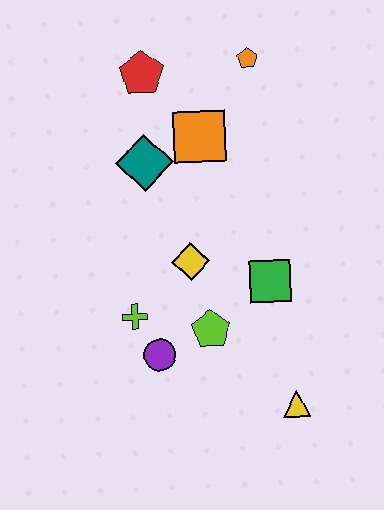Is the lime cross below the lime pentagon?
No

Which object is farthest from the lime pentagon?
The orange pentagon is farthest from the lime pentagon.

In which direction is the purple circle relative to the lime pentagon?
The purple circle is to the left of the lime pentagon.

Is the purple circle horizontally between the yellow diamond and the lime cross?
Yes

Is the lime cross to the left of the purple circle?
Yes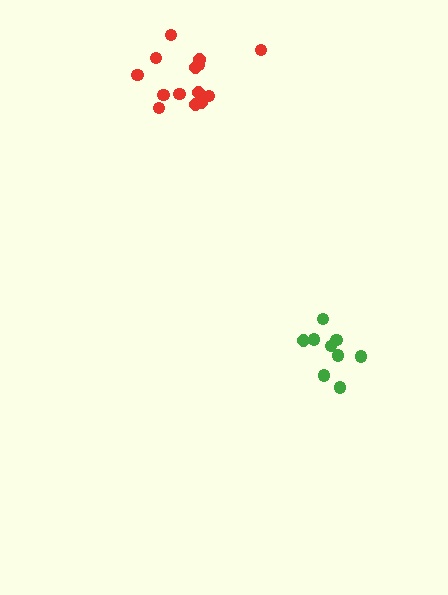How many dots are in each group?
Group 1: 14 dots, Group 2: 9 dots (23 total).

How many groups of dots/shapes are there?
There are 2 groups.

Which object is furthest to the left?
The red cluster is leftmost.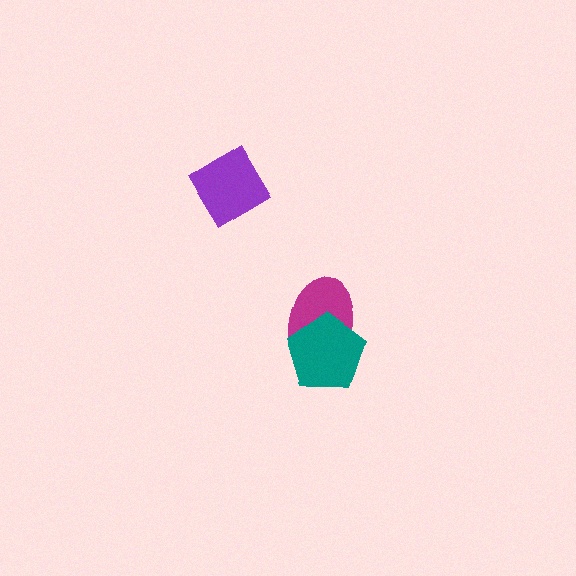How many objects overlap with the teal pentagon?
1 object overlaps with the teal pentagon.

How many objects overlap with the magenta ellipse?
1 object overlaps with the magenta ellipse.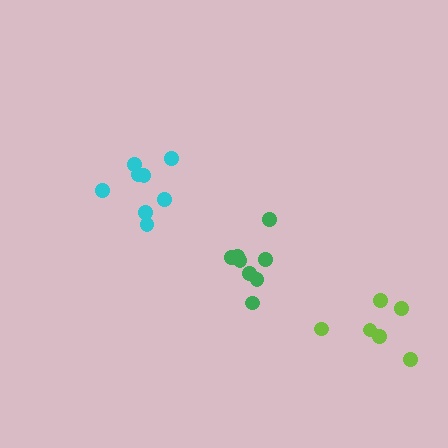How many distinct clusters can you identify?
There are 3 distinct clusters.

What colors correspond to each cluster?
The clusters are colored: green, lime, cyan.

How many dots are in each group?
Group 1: 8 dots, Group 2: 6 dots, Group 3: 8 dots (22 total).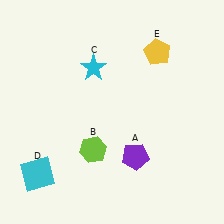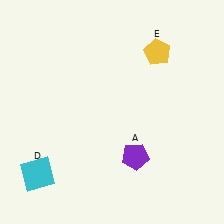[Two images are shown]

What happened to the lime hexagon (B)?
The lime hexagon (B) was removed in Image 2. It was in the bottom-left area of Image 1.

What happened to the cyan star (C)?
The cyan star (C) was removed in Image 2. It was in the top-left area of Image 1.